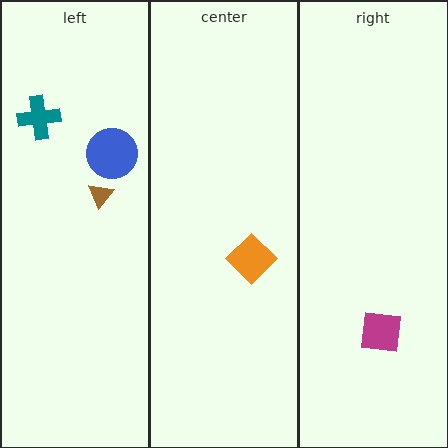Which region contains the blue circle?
The left region.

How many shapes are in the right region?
1.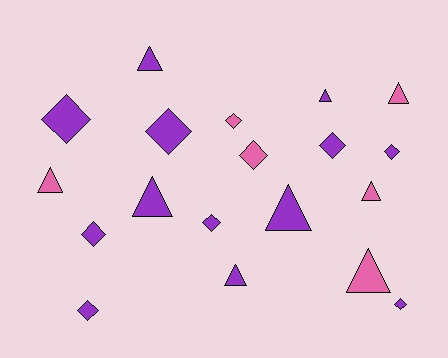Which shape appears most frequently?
Diamond, with 10 objects.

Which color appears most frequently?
Purple, with 13 objects.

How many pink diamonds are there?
There are 2 pink diamonds.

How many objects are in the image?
There are 19 objects.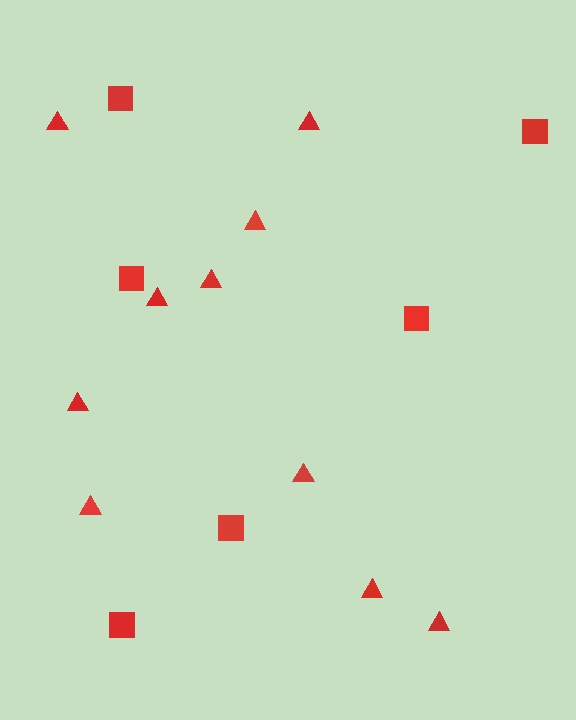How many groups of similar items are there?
There are 2 groups: one group of triangles (10) and one group of squares (6).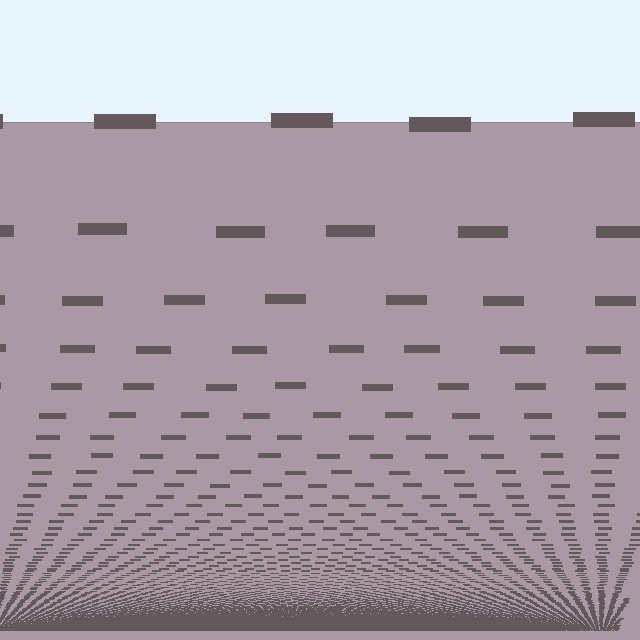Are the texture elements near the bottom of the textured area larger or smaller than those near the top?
Smaller. The gradient is inverted — elements near the bottom are smaller and denser.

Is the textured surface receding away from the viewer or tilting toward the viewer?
The surface appears to tilt toward the viewer. Texture elements get larger and sparser toward the top.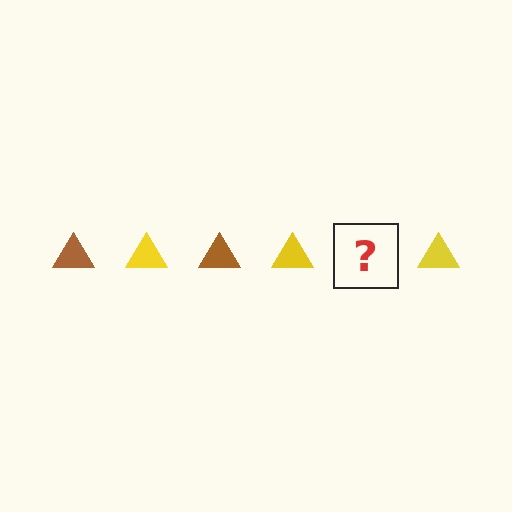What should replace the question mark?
The question mark should be replaced with a brown triangle.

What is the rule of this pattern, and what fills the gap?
The rule is that the pattern cycles through brown, yellow triangles. The gap should be filled with a brown triangle.